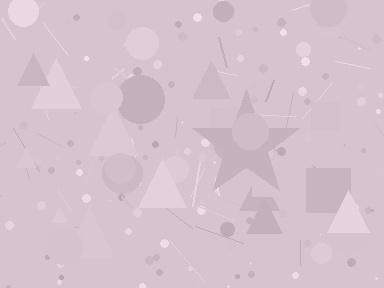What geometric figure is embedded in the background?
A star is embedded in the background.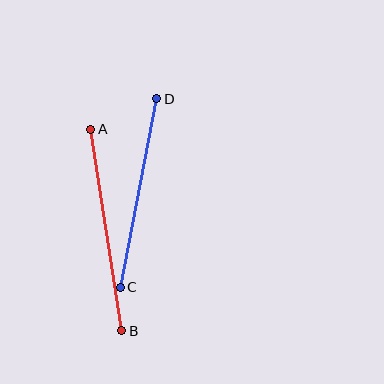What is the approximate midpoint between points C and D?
The midpoint is at approximately (138, 193) pixels.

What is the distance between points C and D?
The distance is approximately 192 pixels.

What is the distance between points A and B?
The distance is approximately 204 pixels.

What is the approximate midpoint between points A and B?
The midpoint is at approximately (106, 230) pixels.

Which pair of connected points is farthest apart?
Points A and B are farthest apart.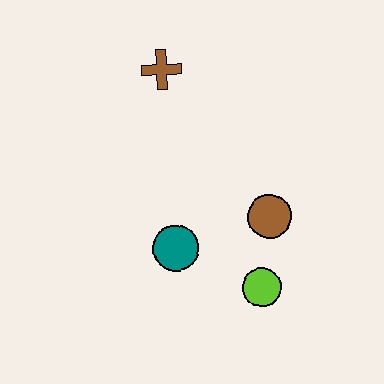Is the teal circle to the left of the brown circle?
Yes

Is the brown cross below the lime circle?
No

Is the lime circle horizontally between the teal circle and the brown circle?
Yes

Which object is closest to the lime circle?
The brown circle is closest to the lime circle.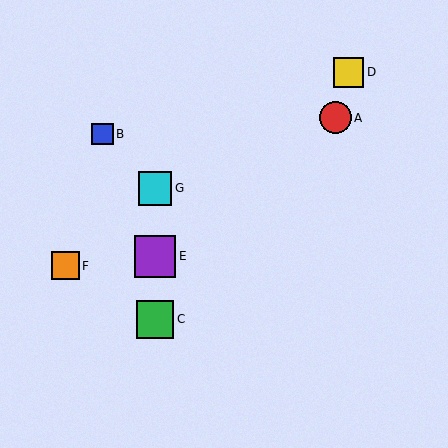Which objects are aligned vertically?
Objects C, E, G are aligned vertically.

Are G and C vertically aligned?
Yes, both are at x≈155.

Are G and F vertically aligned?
No, G is at x≈155 and F is at x≈66.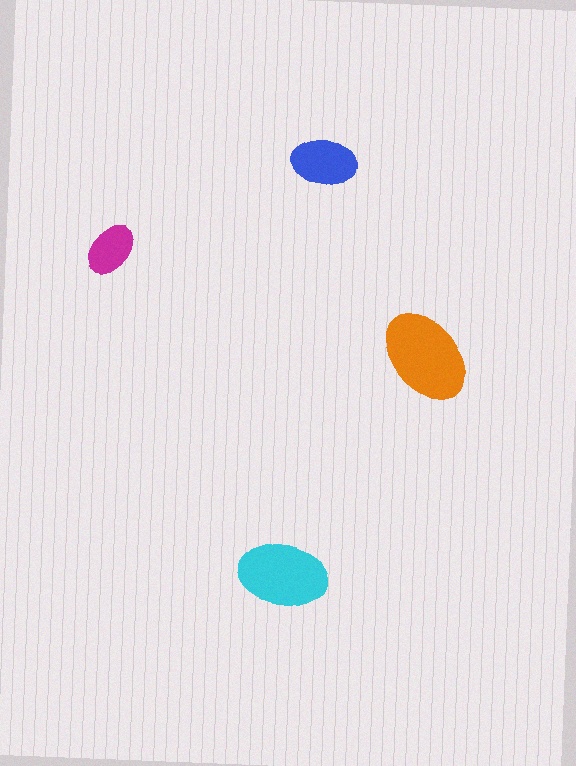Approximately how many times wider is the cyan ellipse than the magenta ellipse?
About 1.5 times wider.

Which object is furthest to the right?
The orange ellipse is rightmost.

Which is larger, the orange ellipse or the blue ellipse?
The orange one.